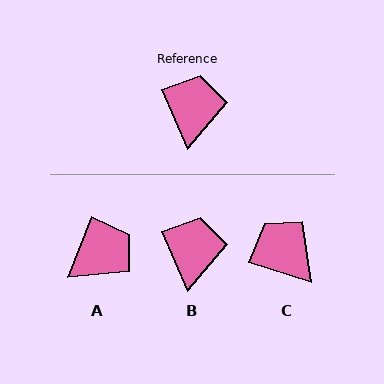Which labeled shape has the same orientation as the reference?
B.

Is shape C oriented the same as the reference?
No, it is off by about 49 degrees.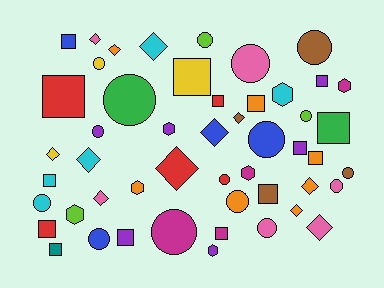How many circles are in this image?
There are 16 circles.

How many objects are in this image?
There are 50 objects.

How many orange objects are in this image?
There are 7 orange objects.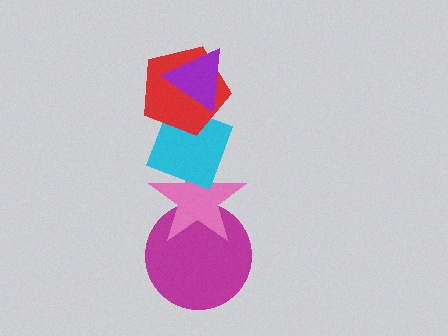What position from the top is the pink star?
The pink star is 4th from the top.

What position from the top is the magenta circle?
The magenta circle is 5th from the top.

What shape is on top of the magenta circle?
The pink star is on top of the magenta circle.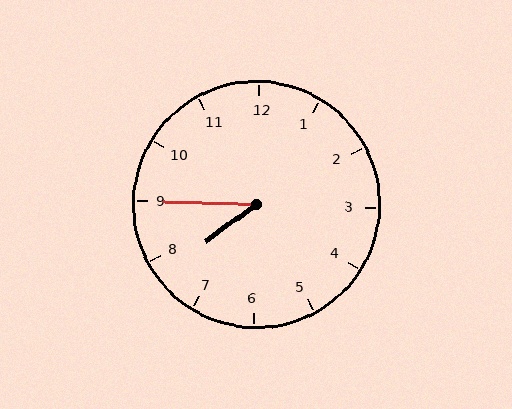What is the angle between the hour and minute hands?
Approximately 38 degrees.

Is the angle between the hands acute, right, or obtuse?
It is acute.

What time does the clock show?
7:45.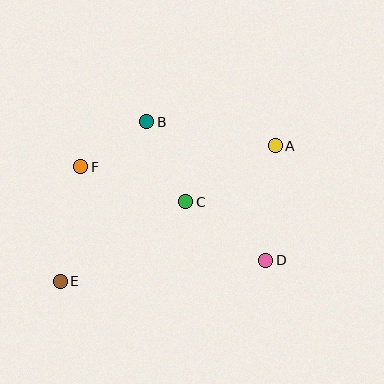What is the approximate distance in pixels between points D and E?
The distance between D and E is approximately 206 pixels.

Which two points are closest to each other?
Points B and F are closest to each other.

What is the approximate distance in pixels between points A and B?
The distance between A and B is approximately 131 pixels.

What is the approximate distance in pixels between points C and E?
The distance between C and E is approximately 148 pixels.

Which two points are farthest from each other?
Points A and E are farthest from each other.